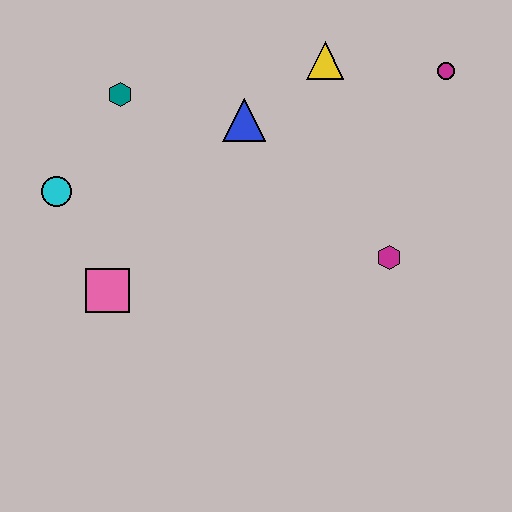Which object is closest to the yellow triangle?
The blue triangle is closest to the yellow triangle.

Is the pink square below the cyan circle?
Yes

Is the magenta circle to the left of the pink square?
No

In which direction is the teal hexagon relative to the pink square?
The teal hexagon is above the pink square.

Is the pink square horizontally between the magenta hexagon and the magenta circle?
No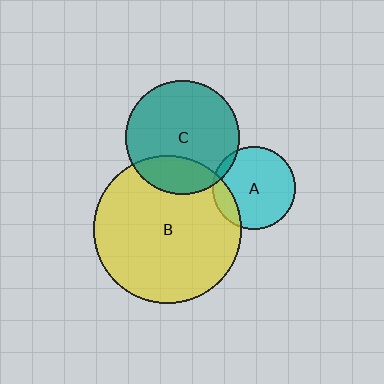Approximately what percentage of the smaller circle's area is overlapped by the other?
Approximately 15%.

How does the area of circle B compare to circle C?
Approximately 1.7 times.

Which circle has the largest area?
Circle B (yellow).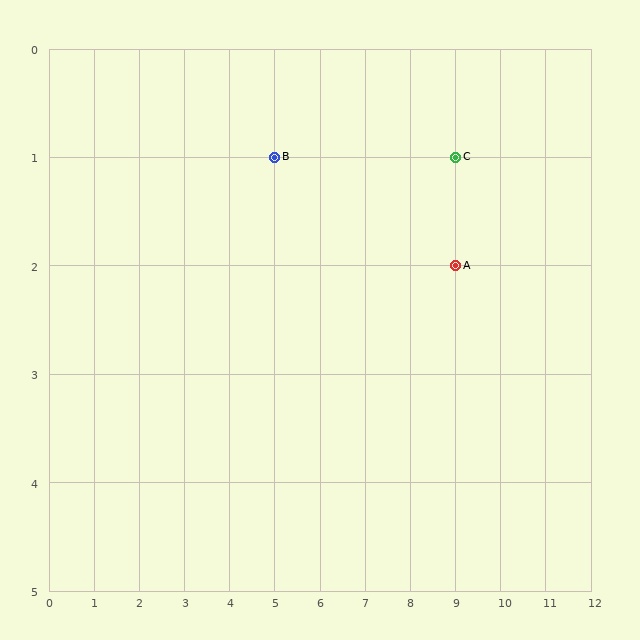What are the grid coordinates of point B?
Point B is at grid coordinates (5, 1).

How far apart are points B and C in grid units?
Points B and C are 4 columns apart.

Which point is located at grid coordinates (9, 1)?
Point C is at (9, 1).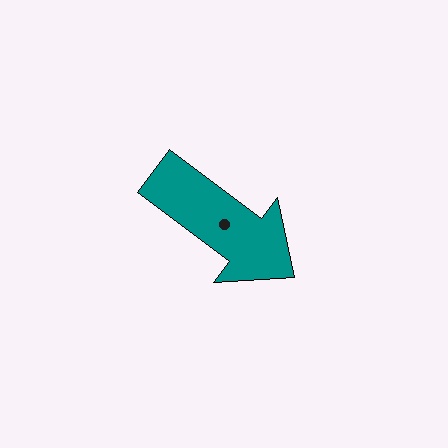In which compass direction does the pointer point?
Southeast.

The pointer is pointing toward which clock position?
Roughly 4 o'clock.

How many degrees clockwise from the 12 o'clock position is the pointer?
Approximately 127 degrees.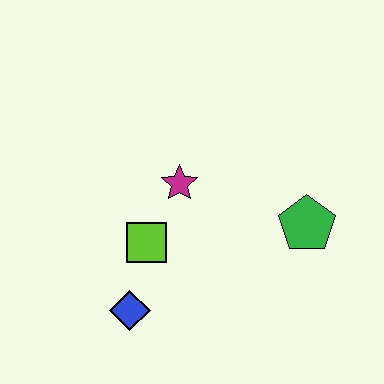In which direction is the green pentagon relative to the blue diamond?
The green pentagon is to the right of the blue diamond.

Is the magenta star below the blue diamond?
No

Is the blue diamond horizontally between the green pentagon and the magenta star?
No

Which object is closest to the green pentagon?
The magenta star is closest to the green pentagon.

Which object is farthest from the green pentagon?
The blue diamond is farthest from the green pentagon.